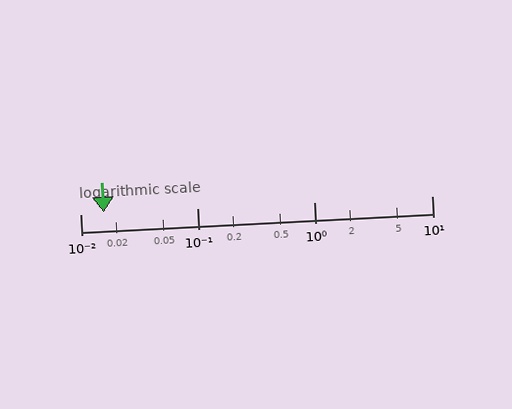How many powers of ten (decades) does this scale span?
The scale spans 3 decades, from 0.01 to 10.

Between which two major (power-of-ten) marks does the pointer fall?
The pointer is between 0.01 and 0.1.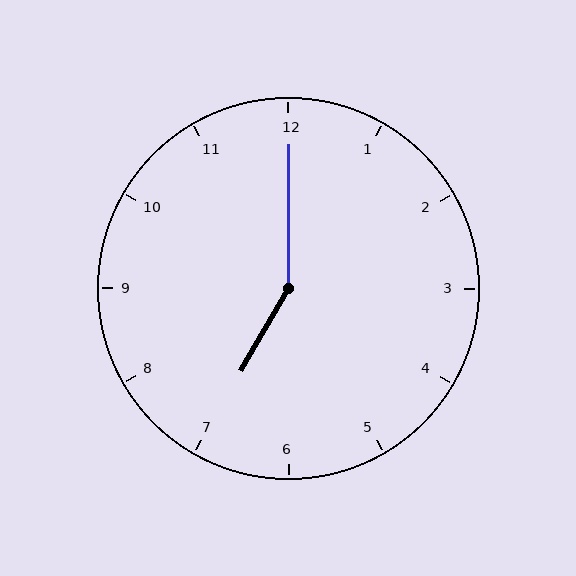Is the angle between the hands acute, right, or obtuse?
It is obtuse.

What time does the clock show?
7:00.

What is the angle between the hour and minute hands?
Approximately 150 degrees.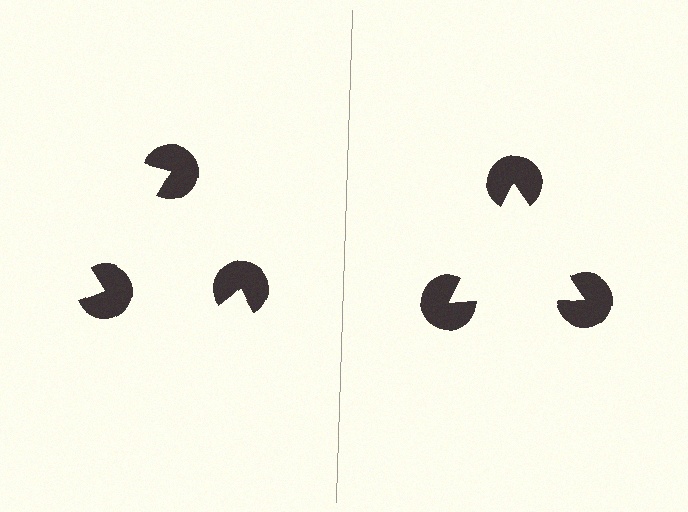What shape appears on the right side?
An illusory triangle.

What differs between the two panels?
The pac-man discs are positioned identically on both sides; only the wedge orientations differ. On the right they align to a triangle; on the left they are misaligned.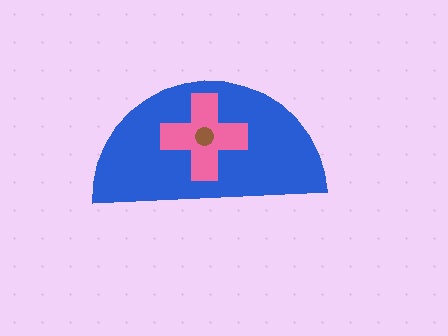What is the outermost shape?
The blue semicircle.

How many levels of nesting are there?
3.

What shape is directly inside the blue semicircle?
The pink cross.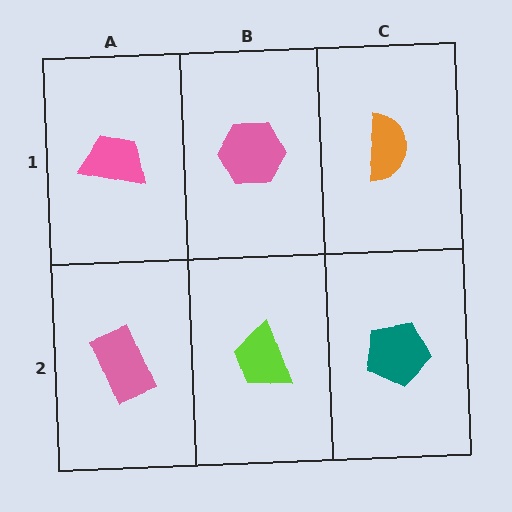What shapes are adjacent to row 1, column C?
A teal pentagon (row 2, column C), a pink hexagon (row 1, column B).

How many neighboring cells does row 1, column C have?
2.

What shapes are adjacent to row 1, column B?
A lime trapezoid (row 2, column B), a pink trapezoid (row 1, column A), an orange semicircle (row 1, column C).